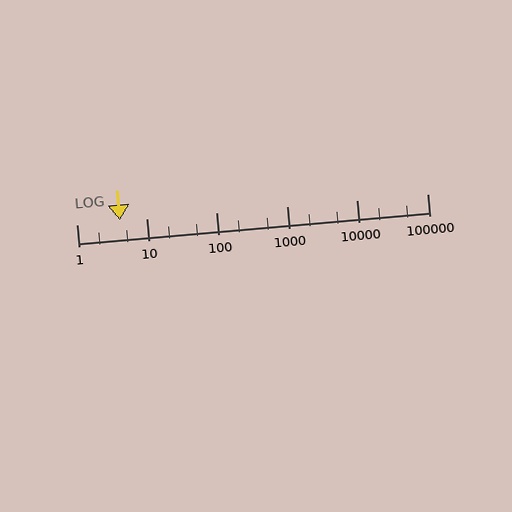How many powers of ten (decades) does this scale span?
The scale spans 5 decades, from 1 to 100000.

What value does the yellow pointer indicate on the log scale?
The pointer indicates approximately 4.2.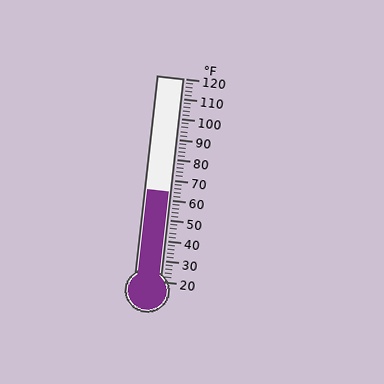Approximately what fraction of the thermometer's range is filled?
The thermometer is filled to approximately 45% of its range.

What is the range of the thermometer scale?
The thermometer scale ranges from 20°F to 120°F.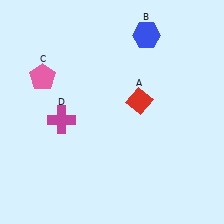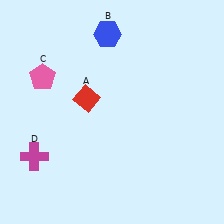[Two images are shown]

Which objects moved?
The objects that moved are: the red diamond (A), the blue hexagon (B), the magenta cross (D).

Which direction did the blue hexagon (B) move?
The blue hexagon (B) moved left.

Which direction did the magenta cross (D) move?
The magenta cross (D) moved down.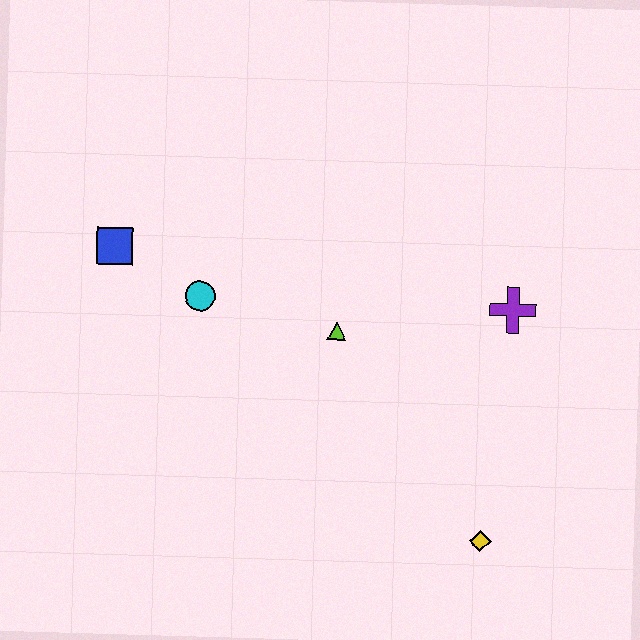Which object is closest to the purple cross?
The lime triangle is closest to the purple cross.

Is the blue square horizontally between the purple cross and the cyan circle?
No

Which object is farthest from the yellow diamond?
The blue square is farthest from the yellow diamond.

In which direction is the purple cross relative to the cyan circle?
The purple cross is to the right of the cyan circle.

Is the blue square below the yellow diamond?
No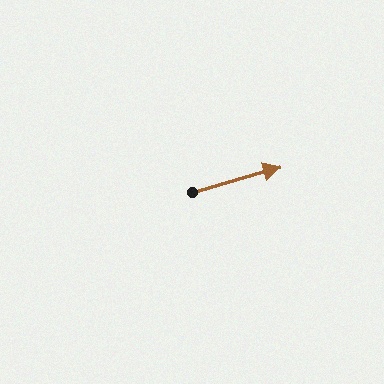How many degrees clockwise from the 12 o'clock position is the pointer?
Approximately 74 degrees.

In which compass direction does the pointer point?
East.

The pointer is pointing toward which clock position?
Roughly 2 o'clock.